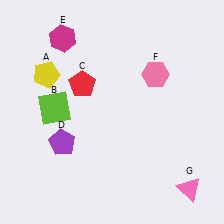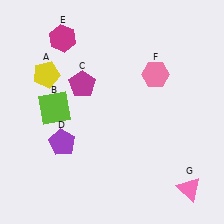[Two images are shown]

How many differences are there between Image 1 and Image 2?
There is 1 difference between the two images.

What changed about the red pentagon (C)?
In Image 1, C is red. In Image 2, it changed to magenta.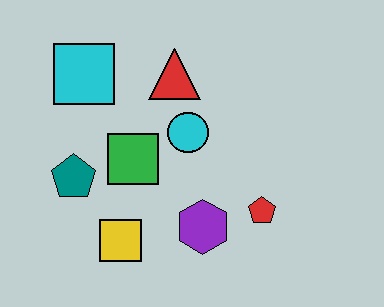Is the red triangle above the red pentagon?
Yes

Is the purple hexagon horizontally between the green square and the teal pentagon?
No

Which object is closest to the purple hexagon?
The red pentagon is closest to the purple hexagon.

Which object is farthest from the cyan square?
The red pentagon is farthest from the cyan square.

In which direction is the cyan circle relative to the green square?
The cyan circle is to the right of the green square.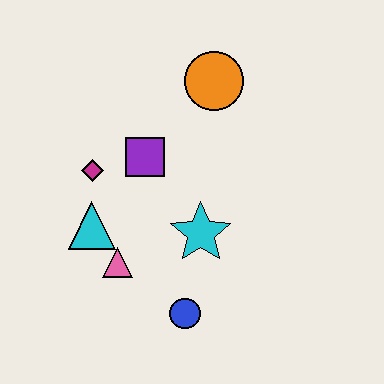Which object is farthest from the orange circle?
The blue circle is farthest from the orange circle.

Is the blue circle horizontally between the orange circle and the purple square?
Yes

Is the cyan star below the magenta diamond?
Yes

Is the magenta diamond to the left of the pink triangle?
Yes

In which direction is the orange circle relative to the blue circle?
The orange circle is above the blue circle.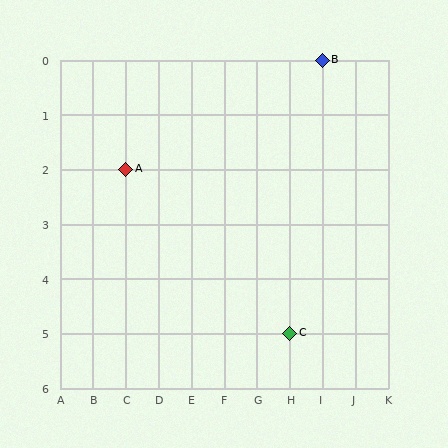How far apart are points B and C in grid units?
Points B and C are 1 column and 5 rows apart (about 5.1 grid units diagonally).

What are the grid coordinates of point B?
Point B is at grid coordinates (I, 0).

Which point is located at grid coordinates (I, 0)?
Point B is at (I, 0).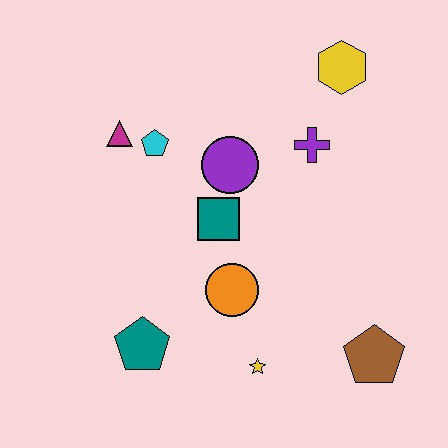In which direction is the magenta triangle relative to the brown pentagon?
The magenta triangle is to the left of the brown pentagon.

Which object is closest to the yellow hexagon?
The purple cross is closest to the yellow hexagon.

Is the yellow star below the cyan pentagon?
Yes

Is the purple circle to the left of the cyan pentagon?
No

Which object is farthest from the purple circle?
The brown pentagon is farthest from the purple circle.